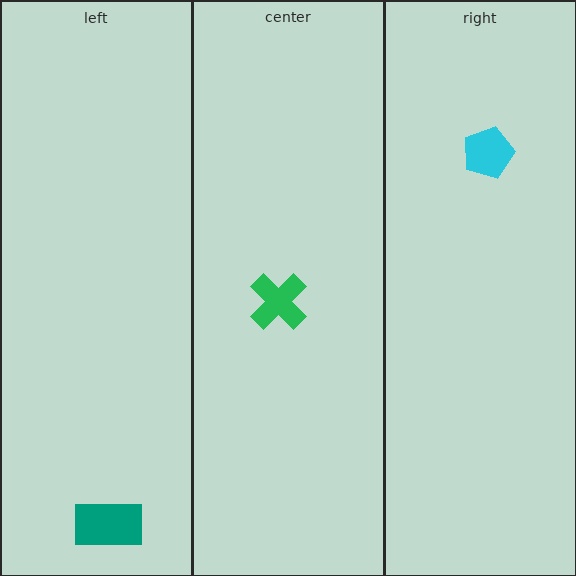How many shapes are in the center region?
1.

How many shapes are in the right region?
1.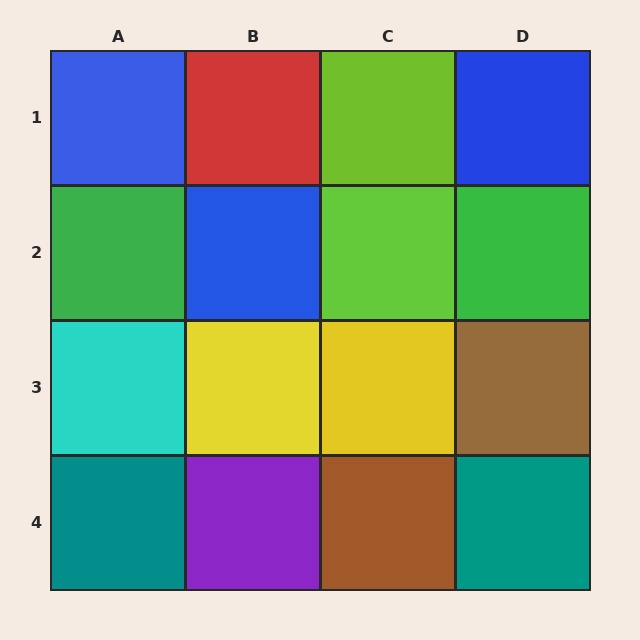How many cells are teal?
2 cells are teal.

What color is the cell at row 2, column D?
Green.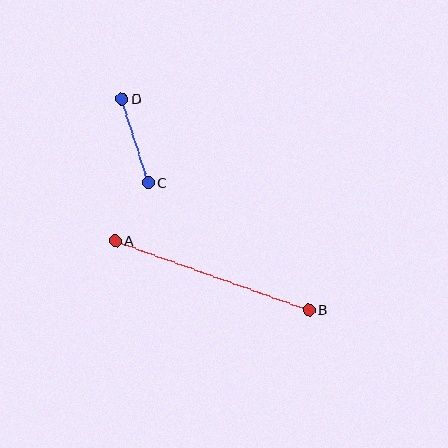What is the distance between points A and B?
The distance is approximately 206 pixels.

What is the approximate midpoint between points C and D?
The midpoint is at approximately (135, 141) pixels.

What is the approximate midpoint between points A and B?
The midpoint is at approximately (212, 275) pixels.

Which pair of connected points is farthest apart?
Points A and B are farthest apart.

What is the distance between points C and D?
The distance is approximately 87 pixels.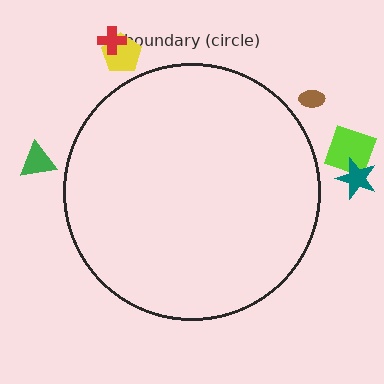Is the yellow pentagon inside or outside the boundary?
Outside.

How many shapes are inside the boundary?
0 inside, 6 outside.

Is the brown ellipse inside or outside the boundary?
Outside.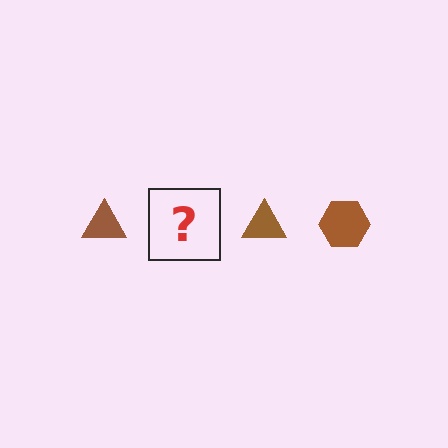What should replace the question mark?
The question mark should be replaced with a brown hexagon.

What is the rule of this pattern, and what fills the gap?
The rule is that the pattern cycles through triangle, hexagon shapes in brown. The gap should be filled with a brown hexagon.